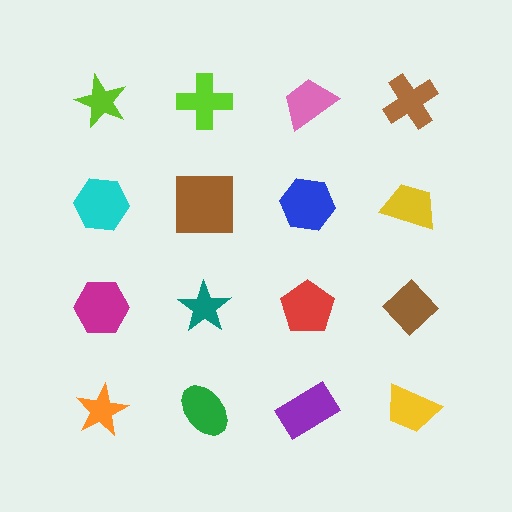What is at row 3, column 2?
A teal star.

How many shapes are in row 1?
4 shapes.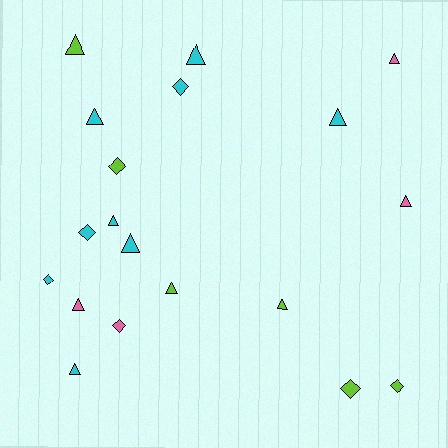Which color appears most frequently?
Cyan, with 9 objects.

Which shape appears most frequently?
Triangle, with 12 objects.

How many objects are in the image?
There are 19 objects.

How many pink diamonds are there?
There is 1 pink diamond.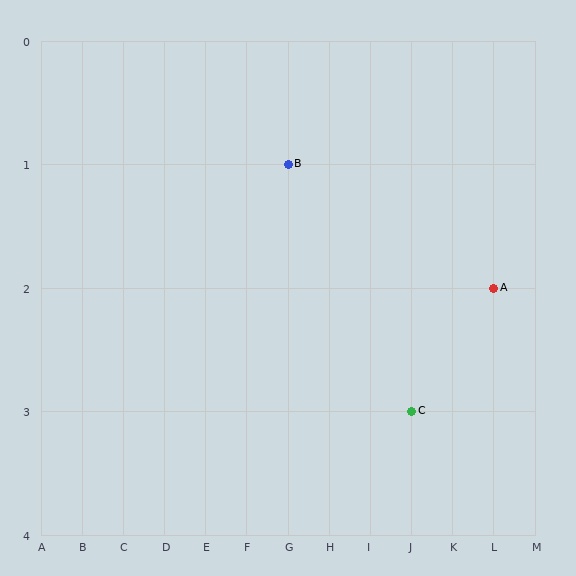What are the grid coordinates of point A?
Point A is at grid coordinates (L, 2).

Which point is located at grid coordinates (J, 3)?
Point C is at (J, 3).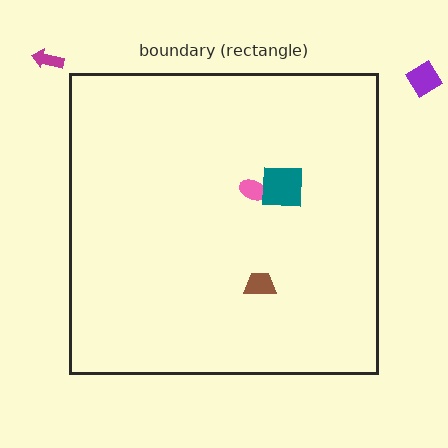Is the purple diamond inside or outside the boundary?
Outside.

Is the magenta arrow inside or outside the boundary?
Outside.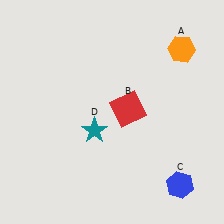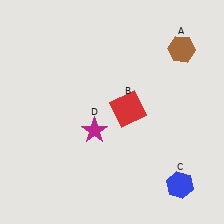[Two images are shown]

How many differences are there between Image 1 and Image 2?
There are 2 differences between the two images.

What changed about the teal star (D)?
In Image 1, D is teal. In Image 2, it changed to magenta.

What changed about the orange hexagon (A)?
In Image 1, A is orange. In Image 2, it changed to brown.